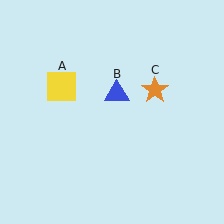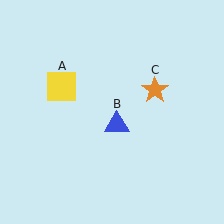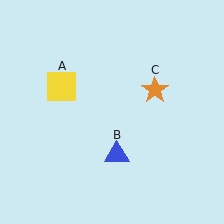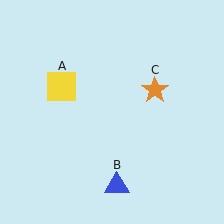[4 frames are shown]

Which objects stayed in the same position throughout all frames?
Yellow square (object A) and orange star (object C) remained stationary.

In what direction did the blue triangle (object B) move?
The blue triangle (object B) moved down.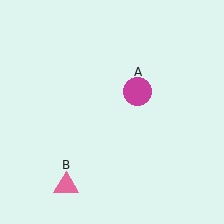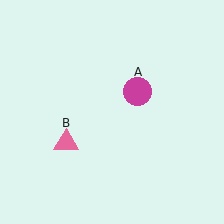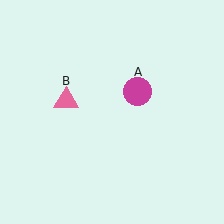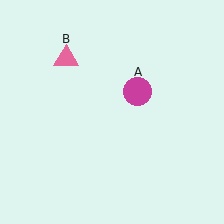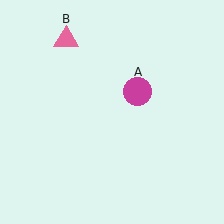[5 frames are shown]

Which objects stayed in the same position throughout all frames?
Magenta circle (object A) remained stationary.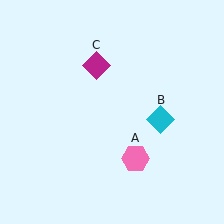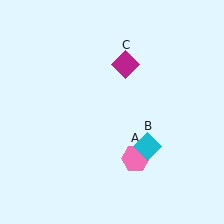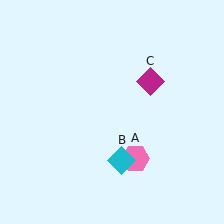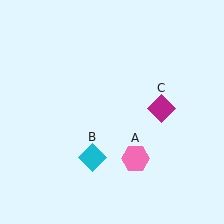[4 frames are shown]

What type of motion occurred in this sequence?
The cyan diamond (object B), magenta diamond (object C) rotated clockwise around the center of the scene.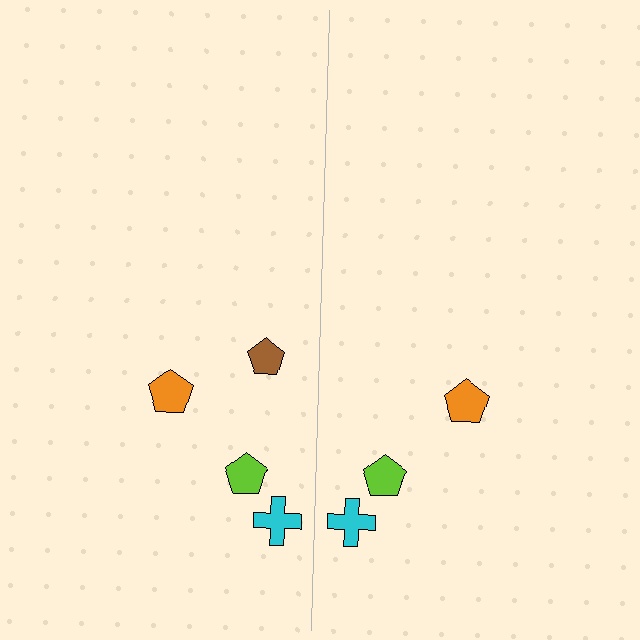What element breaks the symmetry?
A brown pentagon is missing from the right side.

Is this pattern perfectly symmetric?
No, the pattern is not perfectly symmetric. A brown pentagon is missing from the right side.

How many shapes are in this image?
There are 7 shapes in this image.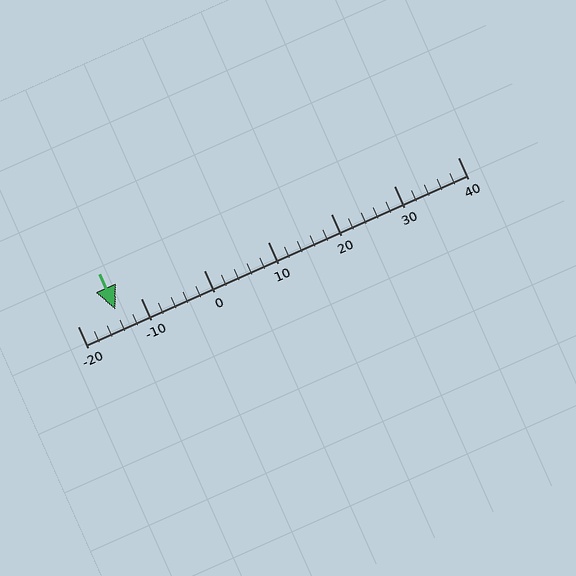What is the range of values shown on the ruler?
The ruler shows values from -20 to 40.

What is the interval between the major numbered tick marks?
The major tick marks are spaced 10 units apart.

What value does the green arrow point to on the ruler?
The green arrow points to approximately -14.